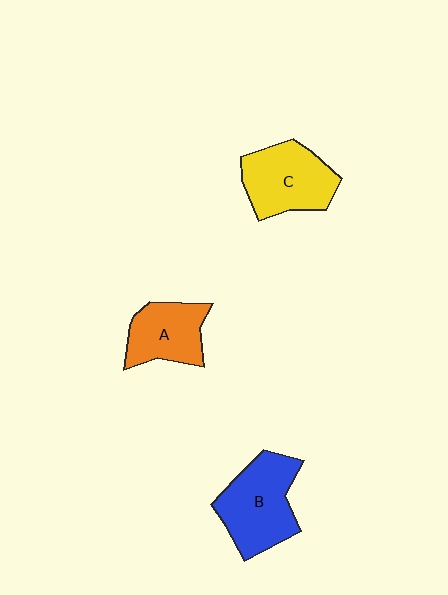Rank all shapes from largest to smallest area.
From largest to smallest: B (blue), C (yellow), A (orange).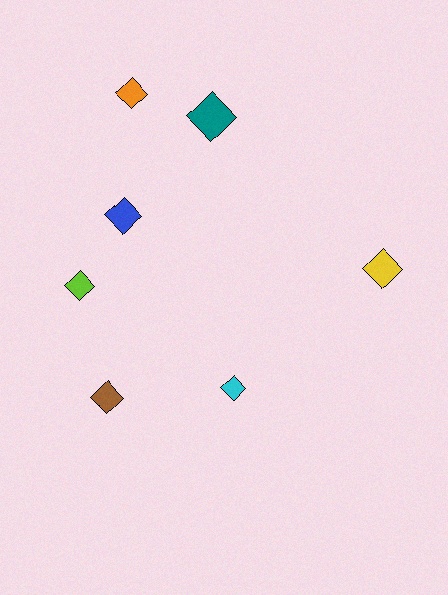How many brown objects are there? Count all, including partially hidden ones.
There is 1 brown object.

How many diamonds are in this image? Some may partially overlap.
There are 7 diamonds.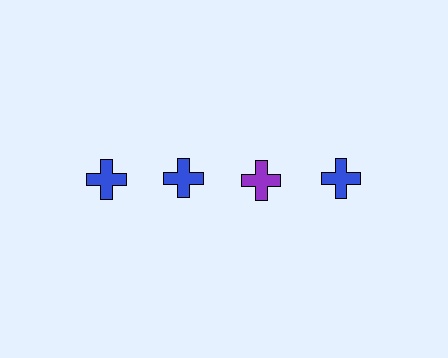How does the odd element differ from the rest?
It has a different color: purple instead of blue.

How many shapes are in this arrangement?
There are 4 shapes arranged in a grid pattern.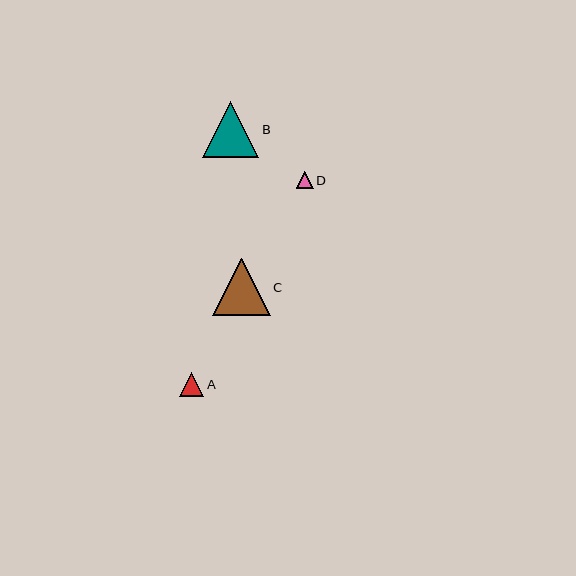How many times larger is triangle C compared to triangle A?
Triangle C is approximately 2.4 times the size of triangle A.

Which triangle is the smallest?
Triangle D is the smallest with a size of approximately 17 pixels.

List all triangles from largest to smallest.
From largest to smallest: C, B, A, D.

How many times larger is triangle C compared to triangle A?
Triangle C is approximately 2.4 times the size of triangle A.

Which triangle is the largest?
Triangle C is the largest with a size of approximately 58 pixels.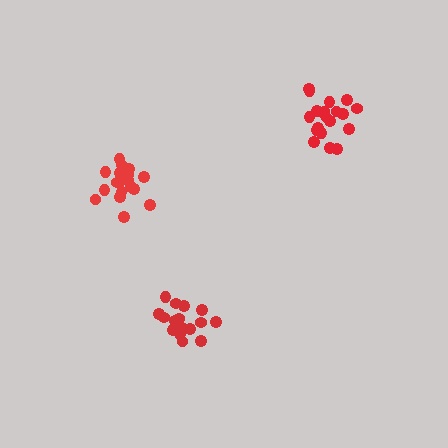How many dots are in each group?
Group 1: 18 dots, Group 2: 19 dots, Group 3: 21 dots (58 total).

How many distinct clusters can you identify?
There are 3 distinct clusters.